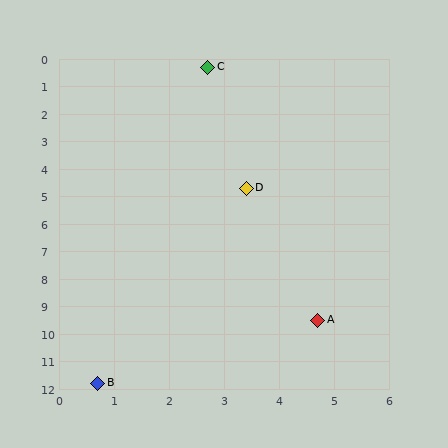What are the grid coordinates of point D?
Point D is at approximately (3.4, 4.7).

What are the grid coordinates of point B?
Point B is at approximately (0.7, 11.8).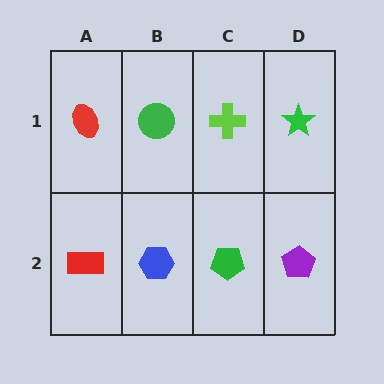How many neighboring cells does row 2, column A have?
2.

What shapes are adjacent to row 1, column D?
A purple pentagon (row 2, column D), a lime cross (row 1, column C).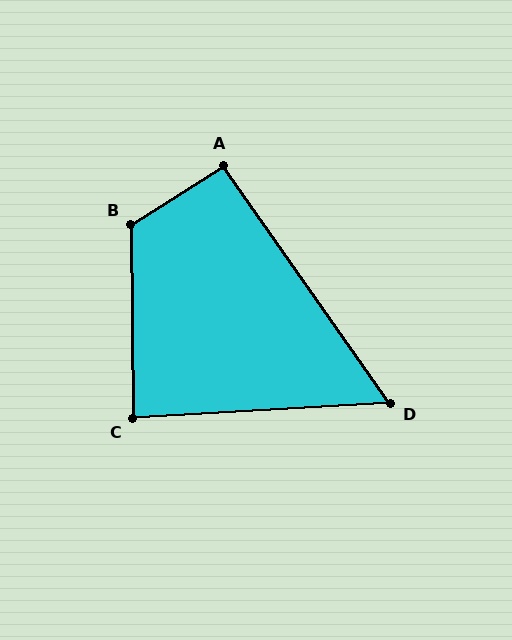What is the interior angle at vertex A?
Approximately 93 degrees (approximately right).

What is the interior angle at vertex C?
Approximately 87 degrees (approximately right).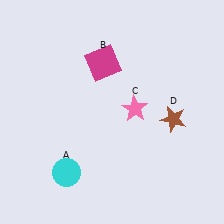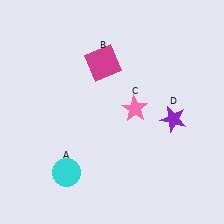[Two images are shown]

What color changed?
The star (D) changed from brown in Image 1 to purple in Image 2.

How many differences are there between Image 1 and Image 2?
There is 1 difference between the two images.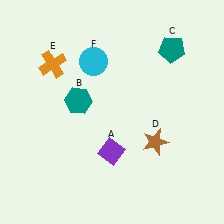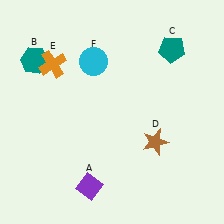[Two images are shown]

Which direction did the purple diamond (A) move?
The purple diamond (A) moved down.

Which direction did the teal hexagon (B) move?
The teal hexagon (B) moved left.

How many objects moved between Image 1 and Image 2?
2 objects moved between the two images.